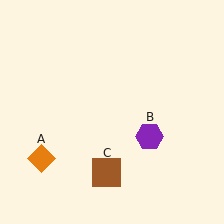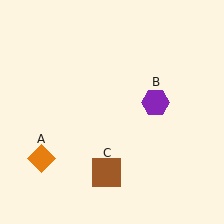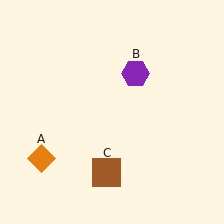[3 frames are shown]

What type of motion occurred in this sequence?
The purple hexagon (object B) rotated counterclockwise around the center of the scene.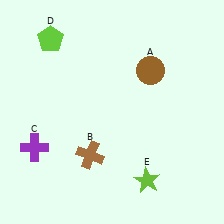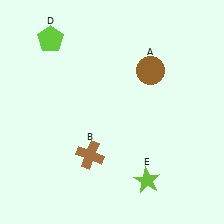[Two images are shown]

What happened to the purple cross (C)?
The purple cross (C) was removed in Image 2. It was in the bottom-left area of Image 1.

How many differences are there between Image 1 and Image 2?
There is 1 difference between the two images.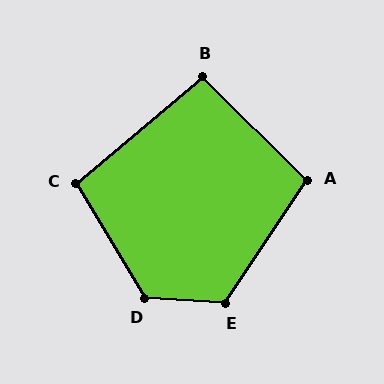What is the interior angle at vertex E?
Approximately 120 degrees (obtuse).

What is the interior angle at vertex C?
Approximately 99 degrees (obtuse).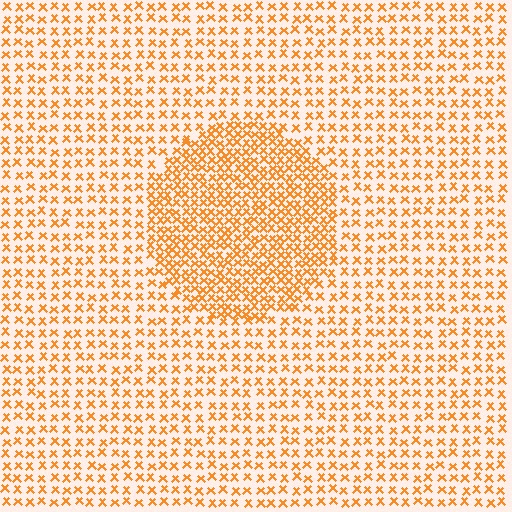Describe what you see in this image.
The image contains small orange elements arranged at two different densities. A circle-shaped region is visible where the elements are more densely packed than the surrounding area.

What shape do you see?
I see a circle.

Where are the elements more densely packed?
The elements are more densely packed inside the circle boundary.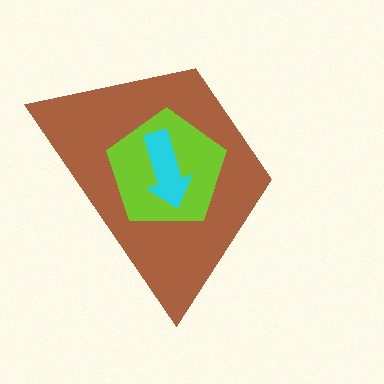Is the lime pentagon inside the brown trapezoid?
Yes.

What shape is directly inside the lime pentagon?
The cyan arrow.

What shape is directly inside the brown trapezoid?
The lime pentagon.